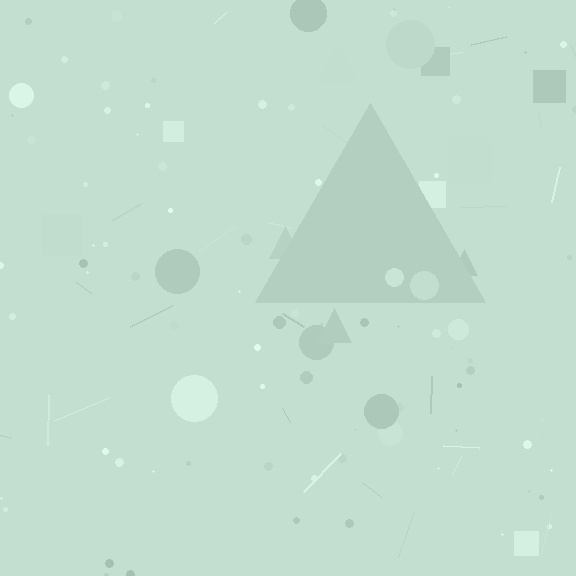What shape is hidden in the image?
A triangle is hidden in the image.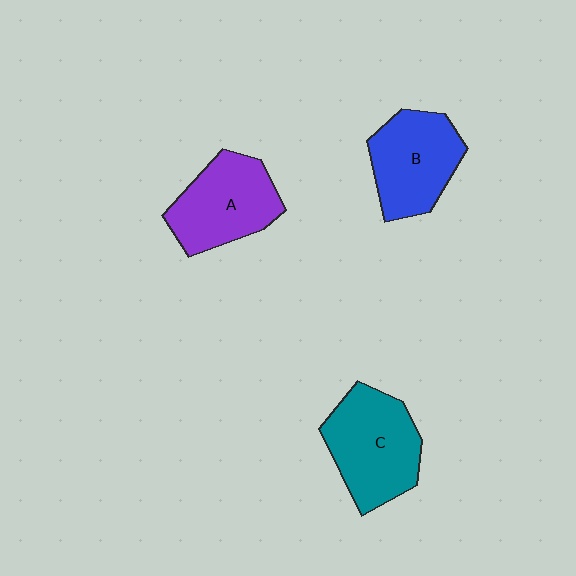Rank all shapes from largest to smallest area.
From largest to smallest: C (teal), A (purple), B (blue).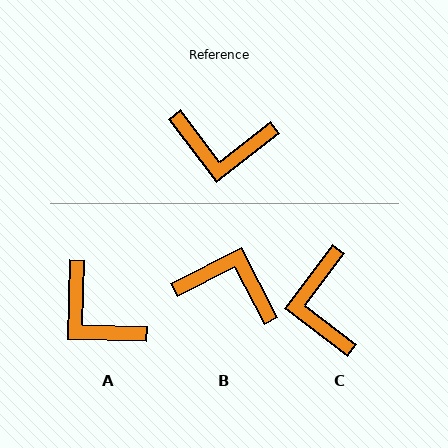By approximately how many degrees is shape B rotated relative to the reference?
Approximately 170 degrees counter-clockwise.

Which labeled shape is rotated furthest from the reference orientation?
B, about 170 degrees away.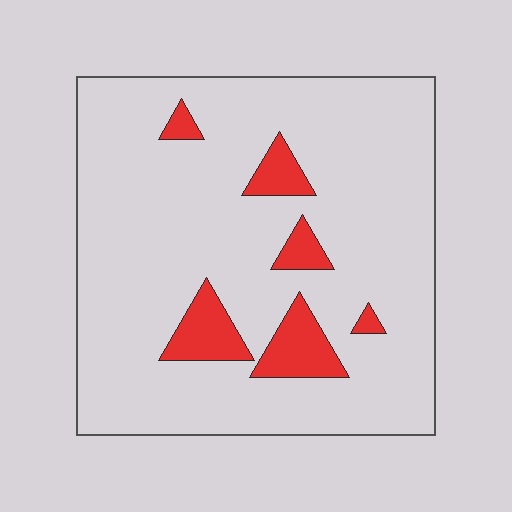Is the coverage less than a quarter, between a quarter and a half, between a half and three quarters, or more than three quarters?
Less than a quarter.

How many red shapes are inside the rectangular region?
6.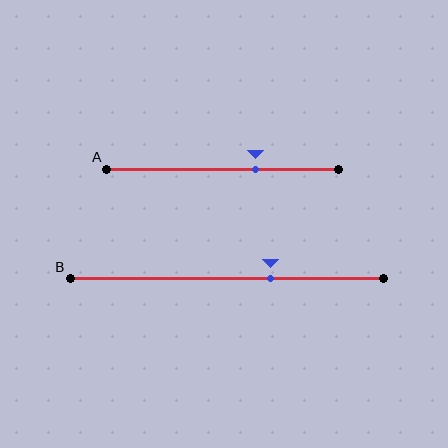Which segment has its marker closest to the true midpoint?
Segment B has its marker closest to the true midpoint.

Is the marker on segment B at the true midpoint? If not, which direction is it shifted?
No, the marker on segment B is shifted to the right by about 14% of the segment length.